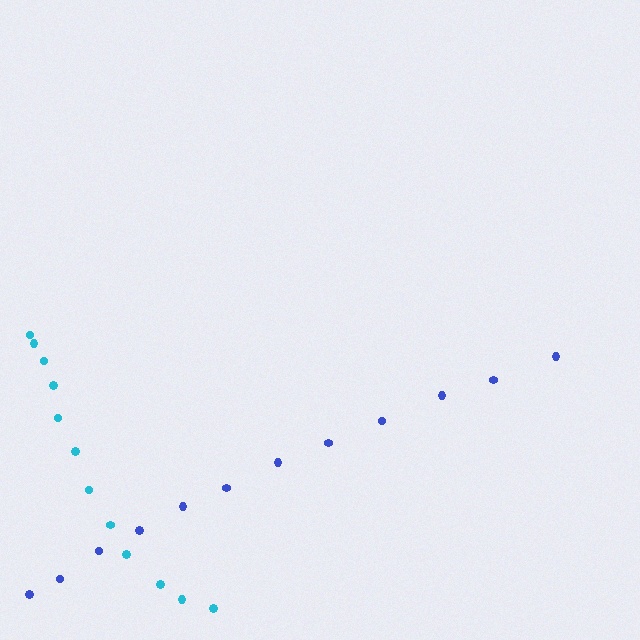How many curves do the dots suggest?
There are 2 distinct paths.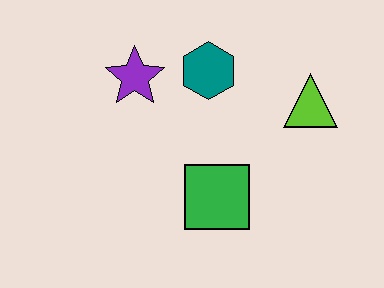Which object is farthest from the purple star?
The lime triangle is farthest from the purple star.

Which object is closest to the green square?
The teal hexagon is closest to the green square.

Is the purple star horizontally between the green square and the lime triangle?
No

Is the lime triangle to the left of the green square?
No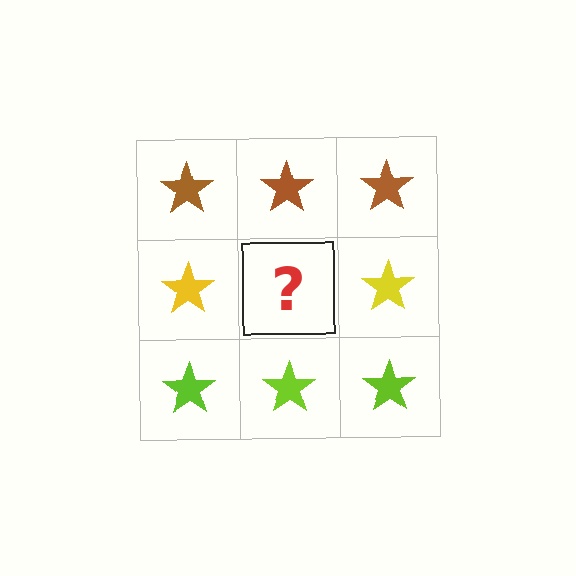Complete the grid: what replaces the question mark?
The question mark should be replaced with a yellow star.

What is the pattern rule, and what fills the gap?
The rule is that each row has a consistent color. The gap should be filled with a yellow star.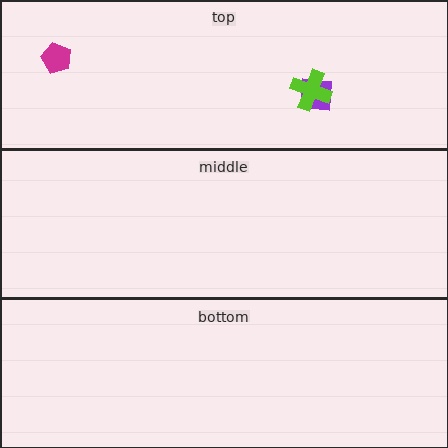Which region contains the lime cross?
The top region.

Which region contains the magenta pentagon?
The top region.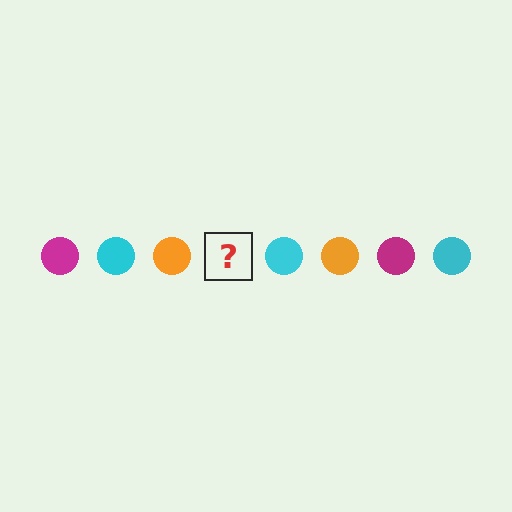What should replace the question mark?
The question mark should be replaced with a magenta circle.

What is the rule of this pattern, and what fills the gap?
The rule is that the pattern cycles through magenta, cyan, orange circles. The gap should be filled with a magenta circle.